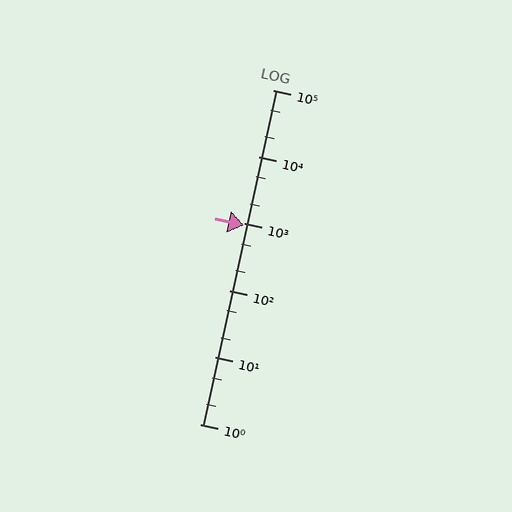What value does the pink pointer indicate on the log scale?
The pointer indicates approximately 930.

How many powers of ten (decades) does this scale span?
The scale spans 5 decades, from 1 to 100000.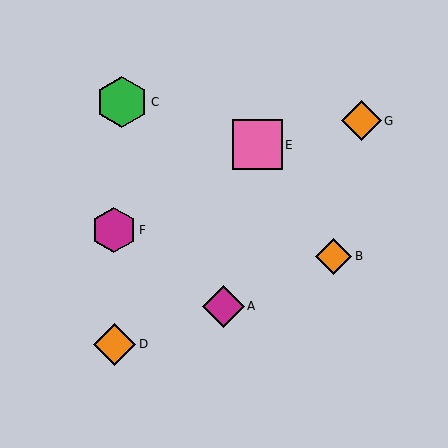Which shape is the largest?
The green hexagon (labeled C) is the largest.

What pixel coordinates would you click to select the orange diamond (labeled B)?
Click at (334, 256) to select the orange diamond B.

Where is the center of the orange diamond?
The center of the orange diamond is at (115, 344).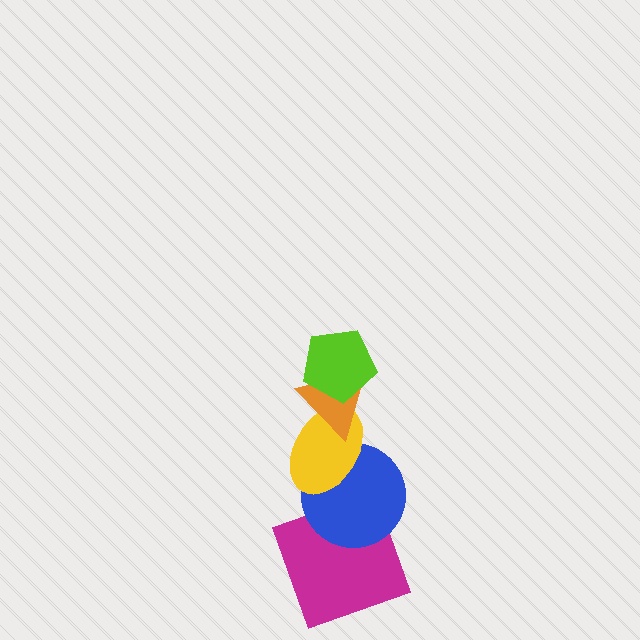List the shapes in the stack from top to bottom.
From top to bottom: the lime pentagon, the orange triangle, the yellow ellipse, the blue circle, the magenta square.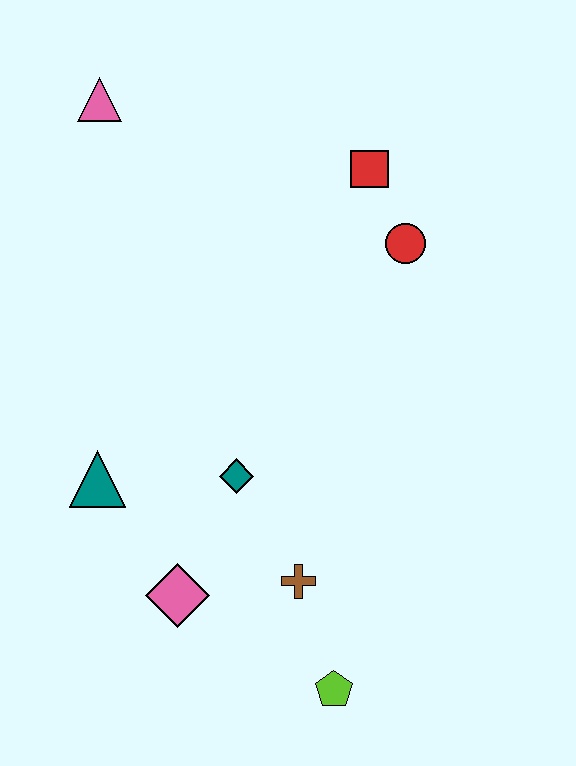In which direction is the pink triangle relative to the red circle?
The pink triangle is to the left of the red circle.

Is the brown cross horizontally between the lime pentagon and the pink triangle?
Yes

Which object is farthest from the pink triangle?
The lime pentagon is farthest from the pink triangle.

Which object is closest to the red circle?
The red square is closest to the red circle.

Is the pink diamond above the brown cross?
No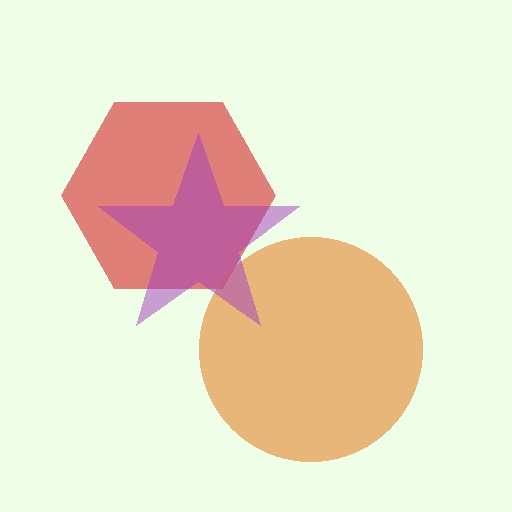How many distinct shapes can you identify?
There are 3 distinct shapes: a red hexagon, an orange circle, a purple star.